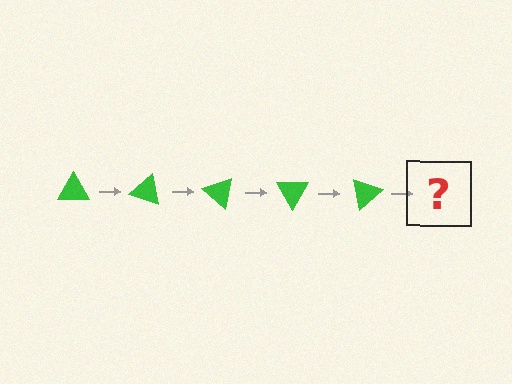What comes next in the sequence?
The next element should be a green triangle rotated 100 degrees.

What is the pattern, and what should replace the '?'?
The pattern is that the triangle rotates 20 degrees each step. The '?' should be a green triangle rotated 100 degrees.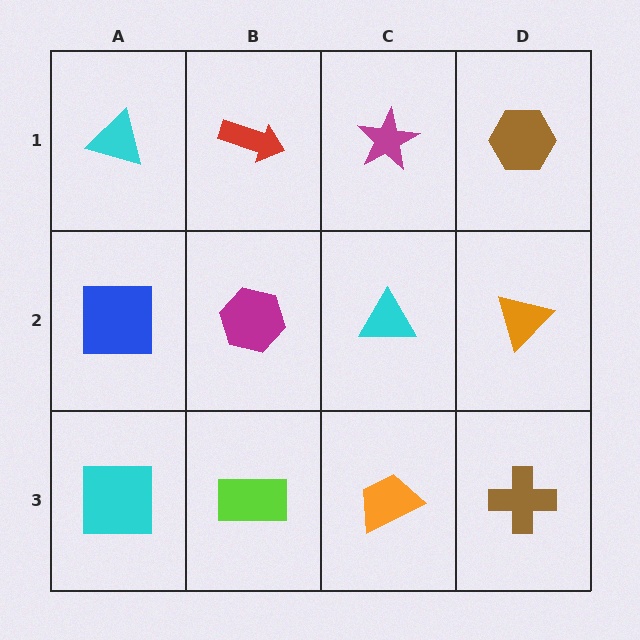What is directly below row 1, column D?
An orange triangle.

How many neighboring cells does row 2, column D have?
3.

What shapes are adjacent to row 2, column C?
A magenta star (row 1, column C), an orange trapezoid (row 3, column C), a magenta hexagon (row 2, column B), an orange triangle (row 2, column D).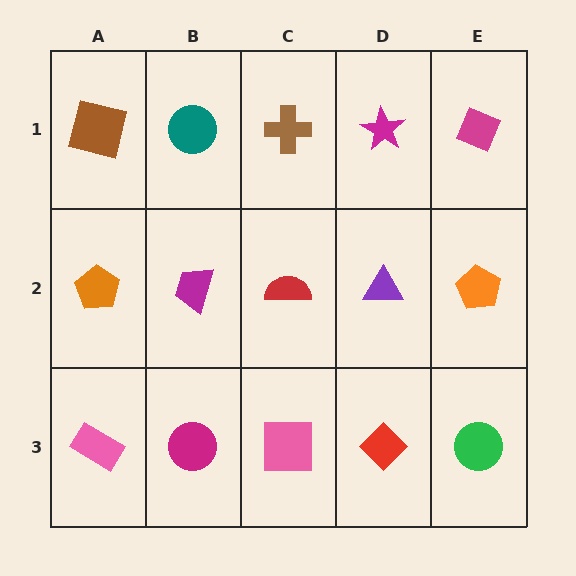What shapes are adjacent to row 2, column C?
A brown cross (row 1, column C), a pink square (row 3, column C), a magenta trapezoid (row 2, column B), a purple triangle (row 2, column D).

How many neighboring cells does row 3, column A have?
2.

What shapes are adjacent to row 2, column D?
A magenta star (row 1, column D), a red diamond (row 3, column D), a red semicircle (row 2, column C), an orange pentagon (row 2, column E).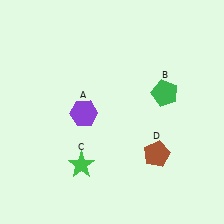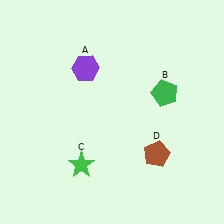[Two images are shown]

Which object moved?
The purple hexagon (A) moved up.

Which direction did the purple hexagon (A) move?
The purple hexagon (A) moved up.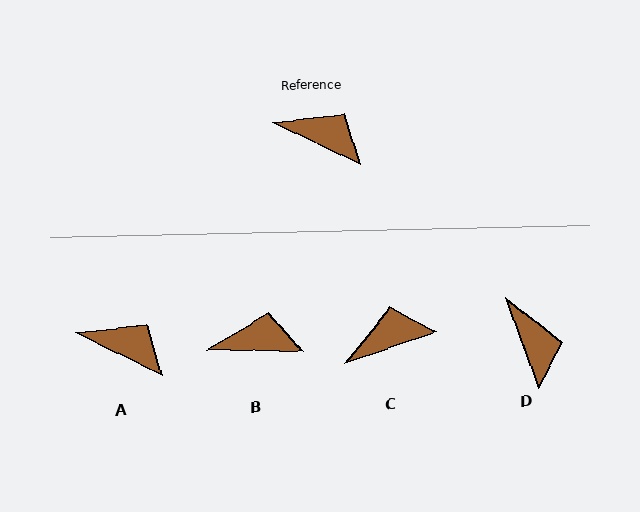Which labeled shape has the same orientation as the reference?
A.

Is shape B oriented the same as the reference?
No, it is off by about 24 degrees.